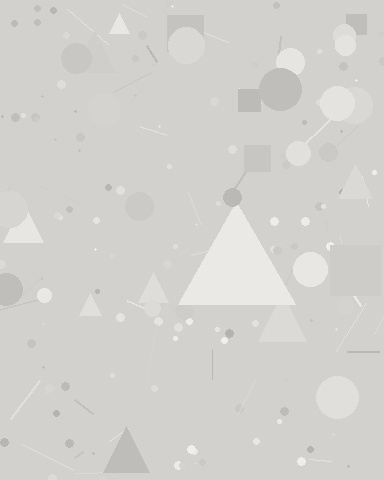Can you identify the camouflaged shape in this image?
The camouflaged shape is a triangle.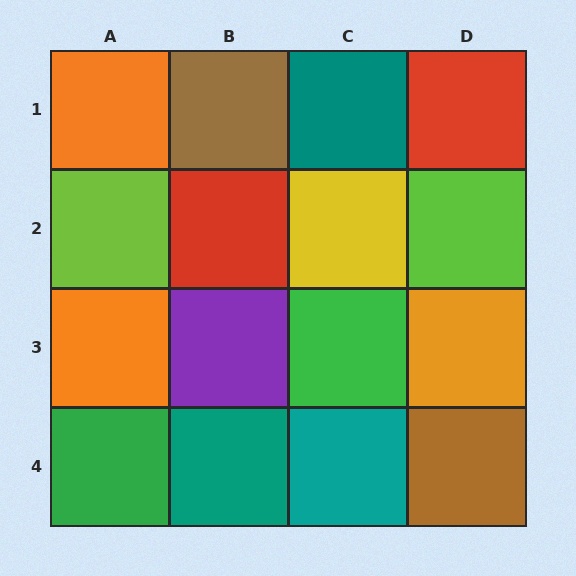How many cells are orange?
3 cells are orange.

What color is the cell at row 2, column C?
Yellow.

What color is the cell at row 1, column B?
Brown.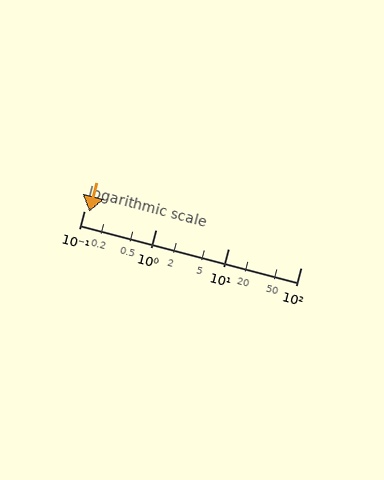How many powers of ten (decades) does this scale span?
The scale spans 3 decades, from 0.1 to 100.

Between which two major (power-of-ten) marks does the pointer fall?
The pointer is between 0.1 and 1.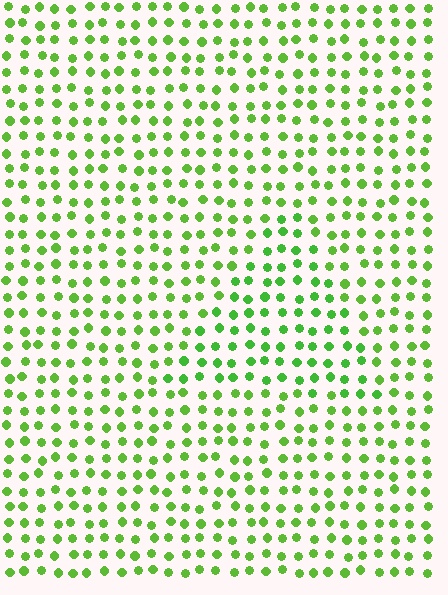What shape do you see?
I see a triangle.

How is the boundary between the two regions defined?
The boundary is defined purely by a slight shift in hue (about 14 degrees). Spacing, size, and orientation are identical on both sides.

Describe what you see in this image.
The image is filled with small lime elements in a uniform arrangement. A triangle-shaped region is visible where the elements are tinted to a slightly different hue, forming a subtle color boundary.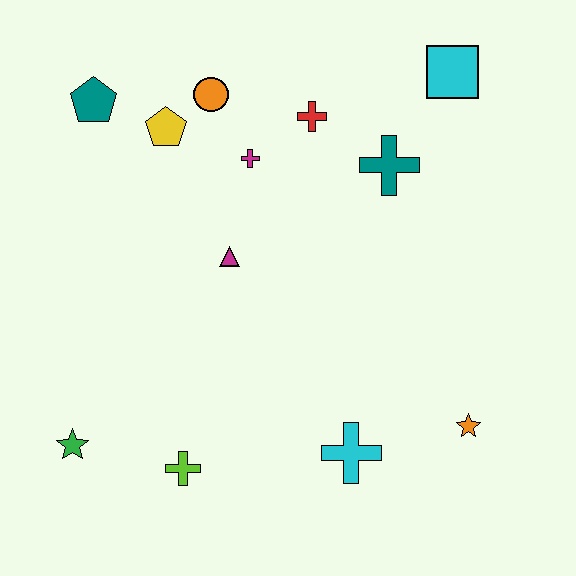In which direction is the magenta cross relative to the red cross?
The magenta cross is to the left of the red cross.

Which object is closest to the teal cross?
The red cross is closest to the teal cross.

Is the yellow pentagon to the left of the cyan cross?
Yes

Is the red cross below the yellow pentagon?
No